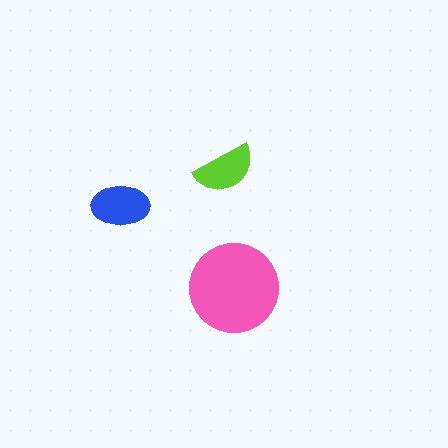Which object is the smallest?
The lime semicircle.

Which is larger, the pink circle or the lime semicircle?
The pink circle.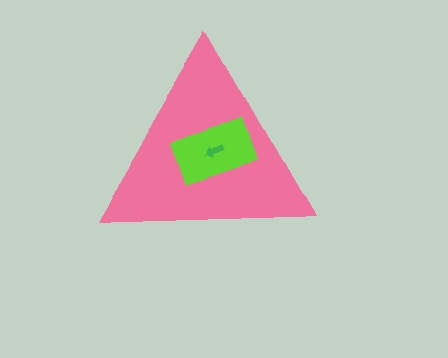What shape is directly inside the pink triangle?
The lime rectangle.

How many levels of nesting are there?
3.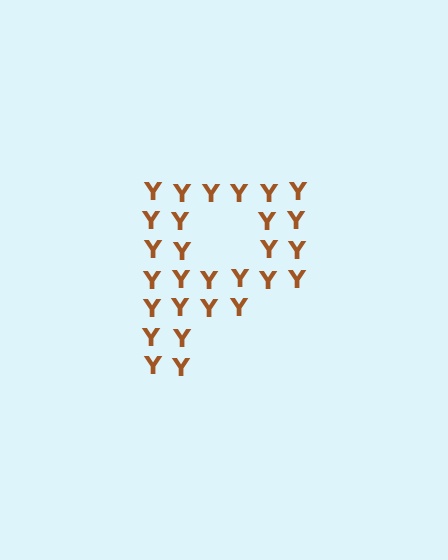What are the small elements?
The small elements are letter Y's.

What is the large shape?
The large shape is the letter P.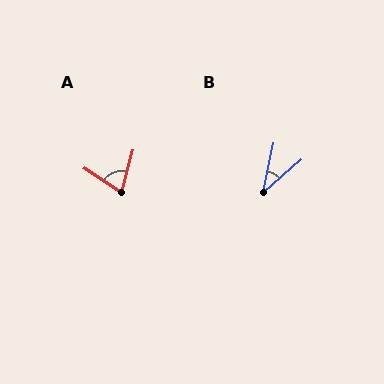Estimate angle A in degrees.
Approximately 72 degrees.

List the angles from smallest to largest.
B (37°), A (72°).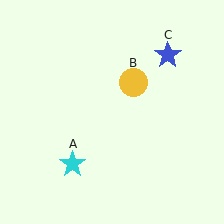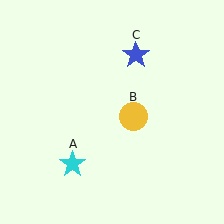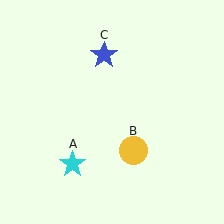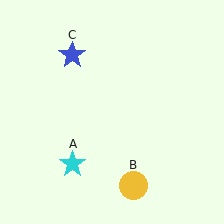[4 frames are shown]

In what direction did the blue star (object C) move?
The blue star (object C) moved left.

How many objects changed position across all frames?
2 objects changed position: yellow circle (object B), blue star (object C).